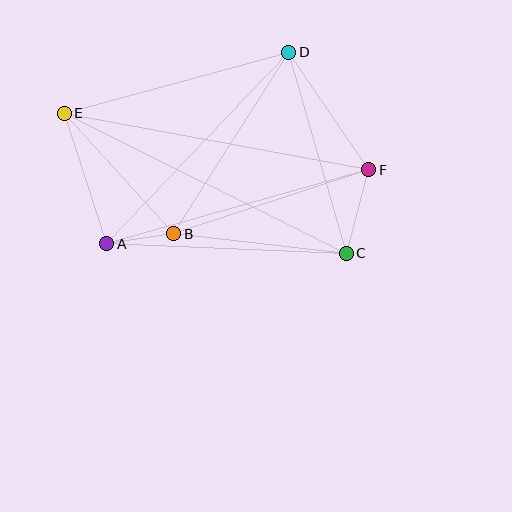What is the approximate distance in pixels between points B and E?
The distance between B and E is approximately 163 pixels.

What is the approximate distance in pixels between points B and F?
The distance between B and F is approximately 205 pixels.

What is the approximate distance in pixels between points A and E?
The distance between A and E is approximately 137 pixels.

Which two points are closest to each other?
Points A and B are closest to each other.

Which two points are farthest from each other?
Points C and E are farthest from each other.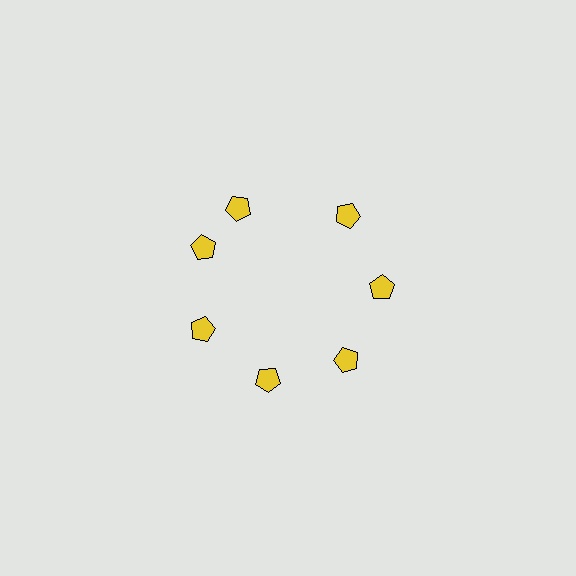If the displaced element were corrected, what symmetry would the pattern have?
It would have 7-fold rotational symmetry — the pattern would map onto itself every 51 degrees.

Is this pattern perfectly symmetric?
No. The 7 yellow pentagons are arranged in a ring, but one element near the 12 o'clock position is rotated out of alignment along the ring, breaking the 7-fold rotational symmetry.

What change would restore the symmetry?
The symmetry would be restored by rotating it back into even spacing with its neighbors so that all 7 pentagons sit at equal angles and equal distance from the center.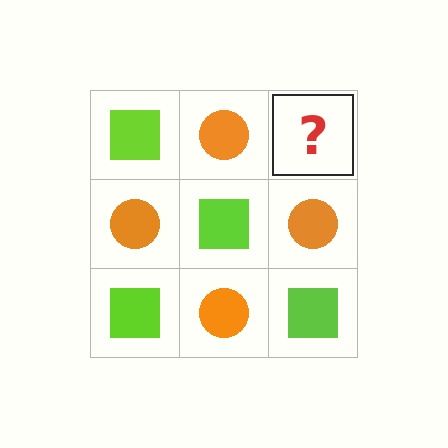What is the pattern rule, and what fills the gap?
The rule is that it alternates lime square and orange circle in a checkerboard pattern. The gap should be filled with a lime square.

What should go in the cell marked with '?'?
The missing cell should contain a lime square.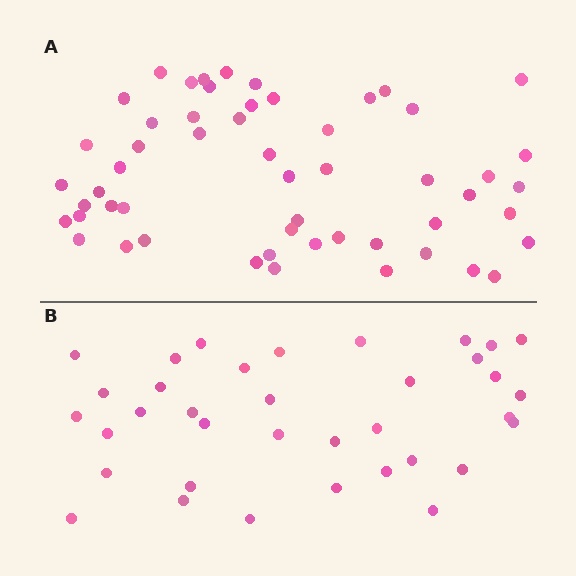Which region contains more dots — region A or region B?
Region A (the top region) has more dots.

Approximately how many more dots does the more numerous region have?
Region A has approximately 20 more dots than region B.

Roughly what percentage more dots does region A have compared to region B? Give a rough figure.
About 50% more.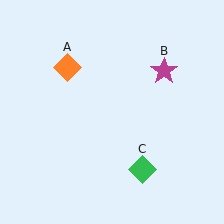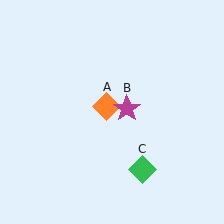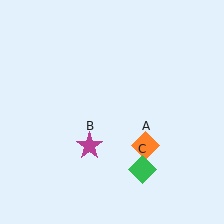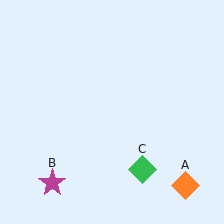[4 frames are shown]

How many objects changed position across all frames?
2 objects changed position: orange diamond (object A), magenta star (object B).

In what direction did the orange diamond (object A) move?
The orange diamond (object A) moved down and to the right.